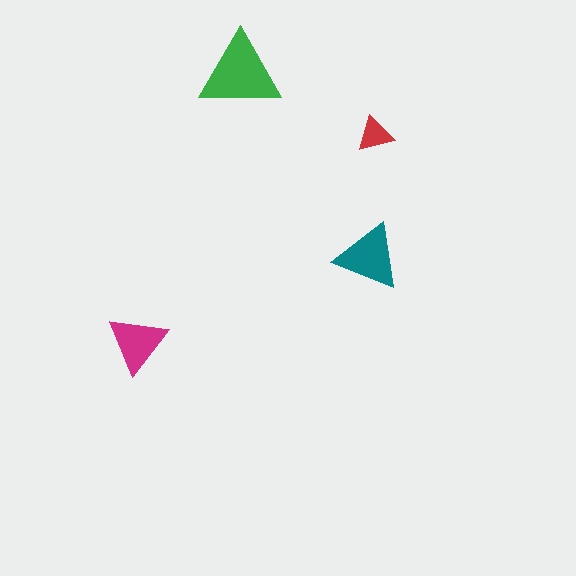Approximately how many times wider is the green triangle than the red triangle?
About 2.5 times wider.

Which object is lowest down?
The magenta triangle is bottommost.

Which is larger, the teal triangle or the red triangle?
The teal one.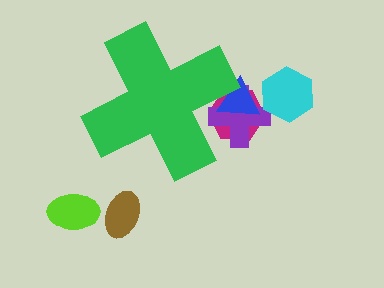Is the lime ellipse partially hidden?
No, the lime ellipse is fully visible.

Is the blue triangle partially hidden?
Yes, the blue triangle is partially hidden behind the green cross.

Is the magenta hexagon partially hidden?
Yes, the magenta hexagon is partially hidden behind the green cross.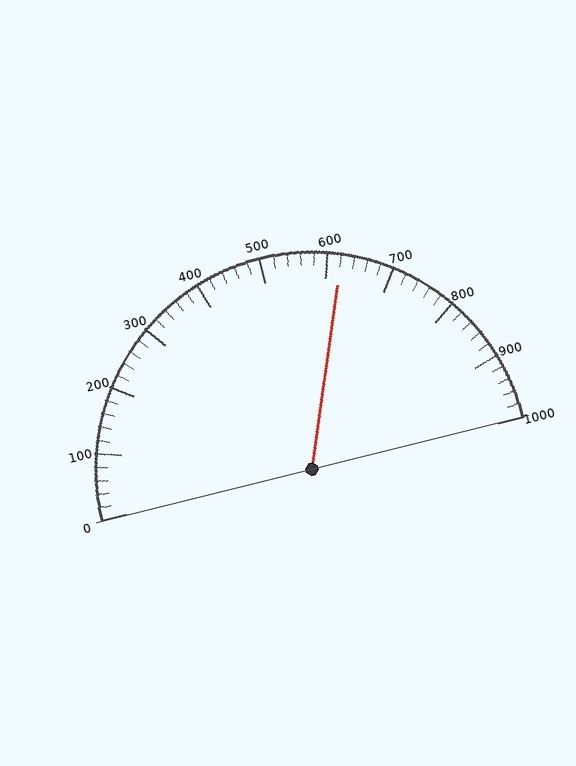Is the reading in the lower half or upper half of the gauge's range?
The reading is in the upper half of the range (0 to 1000).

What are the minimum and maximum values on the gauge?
The gauge ranges from 0 to 1000.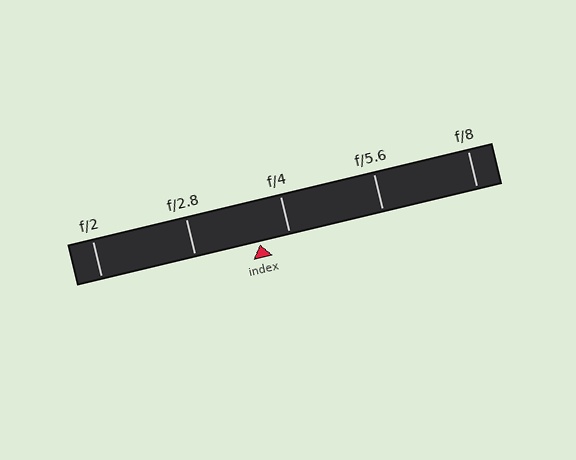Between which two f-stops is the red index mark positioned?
The index mark is between f/2.8 and f/4.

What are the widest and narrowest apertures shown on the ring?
The widest aperture shown is f/2 and the narrowest is f/8.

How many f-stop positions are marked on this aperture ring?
There are 5 f-stop positions marked.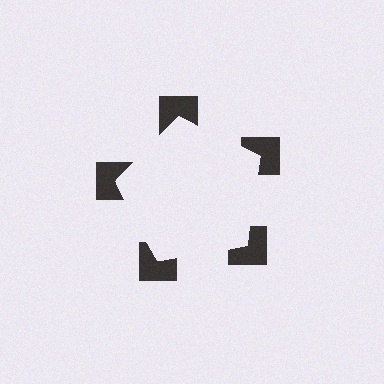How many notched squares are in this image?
There are 5 — one at each vertex of the illusory pentagon.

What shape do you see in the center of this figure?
An illusory pentagon — its edges are inferred from the aligned wedge cuts in the notched squares, not physically drawn.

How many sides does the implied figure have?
5 sides.